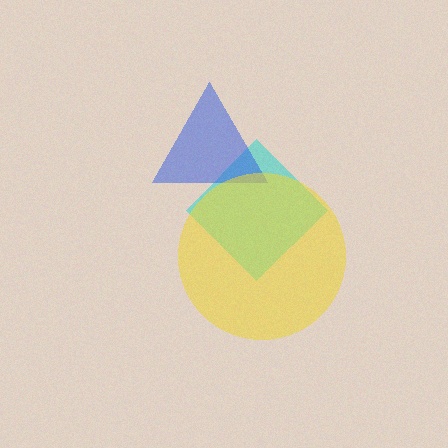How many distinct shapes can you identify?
There are 3 distinct shapes: a cyan diamond, a blue triangle, a yellow circle.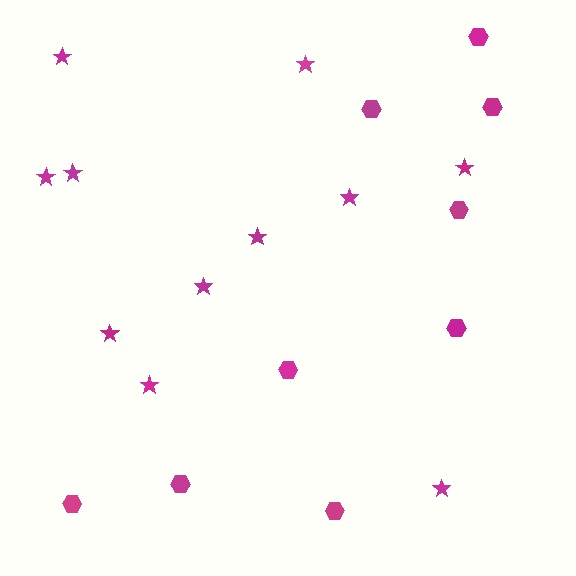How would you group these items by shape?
There are 2 groups: one group of stars (11) and one group of hexagons (9).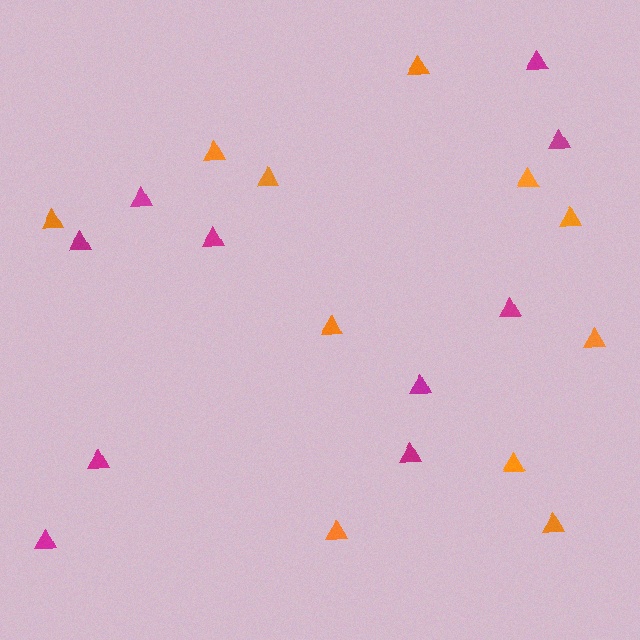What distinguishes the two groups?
There are 2 groups: one group of magenta triangles (10) and one group of orange triangles (11).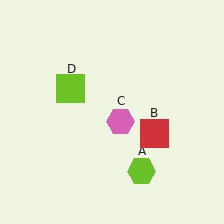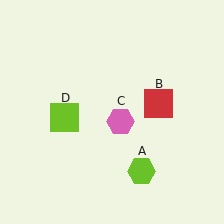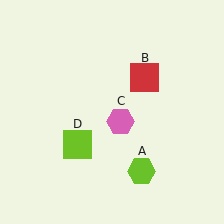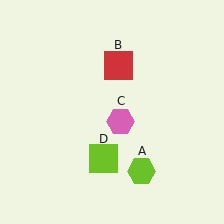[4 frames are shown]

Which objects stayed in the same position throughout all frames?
Lime hexagon (object A) and pink hexagon (object C) remained stationary.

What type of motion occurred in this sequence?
The red square (object B), lime square (object D) rotated counterclockwise around the center of the scene.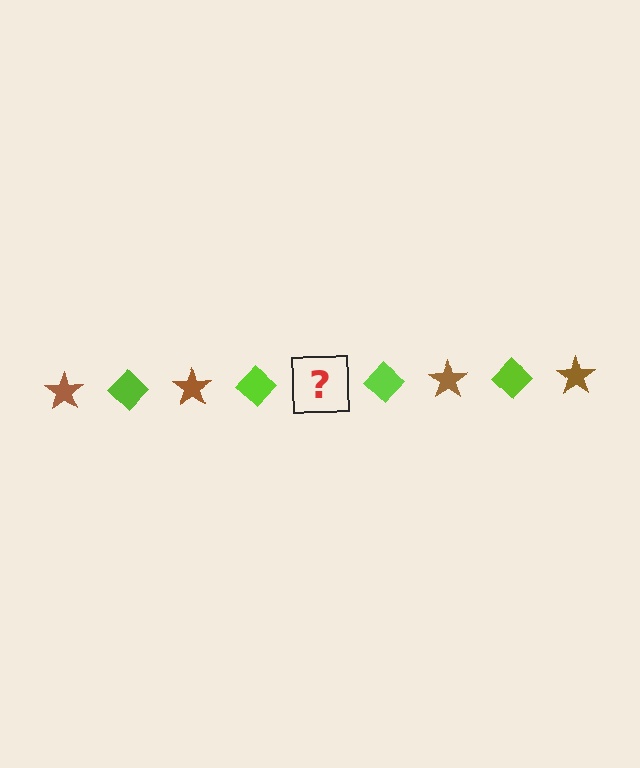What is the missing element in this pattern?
The missing element is a brown star.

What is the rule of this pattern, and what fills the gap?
The rule is that the pattern alternates between brown star and lime diamond. The gap should be filled with a brown star.